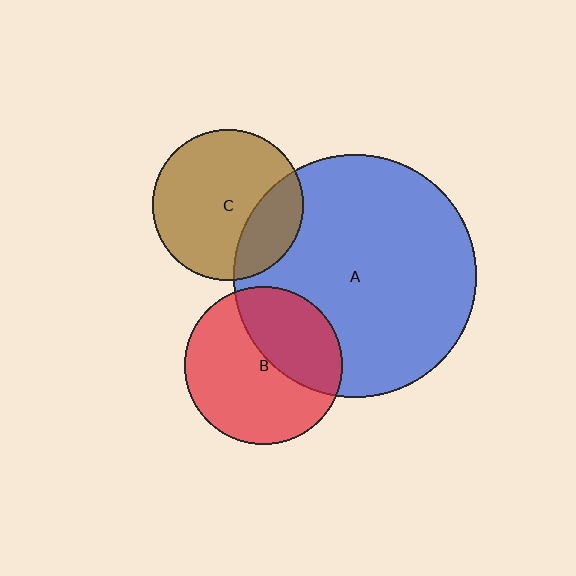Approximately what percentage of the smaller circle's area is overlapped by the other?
Approximately 40%.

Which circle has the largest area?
Circle A (blue).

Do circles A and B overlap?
Yes.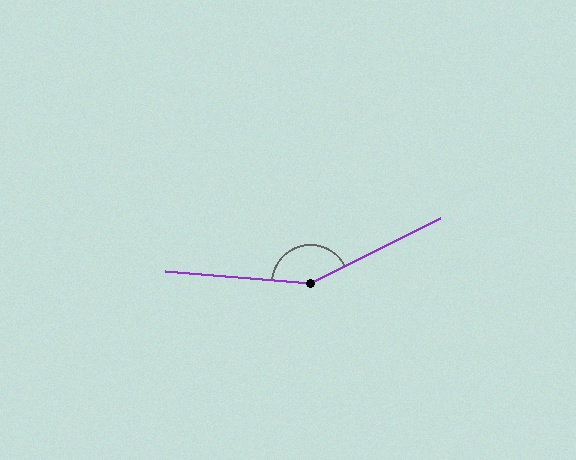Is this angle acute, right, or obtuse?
It is obtuse.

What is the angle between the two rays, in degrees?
Approximately 149 degrees.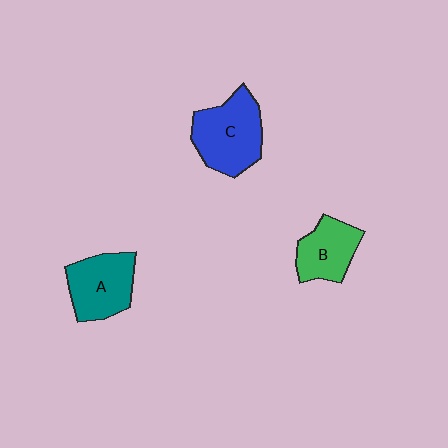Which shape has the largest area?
Shape C (blue).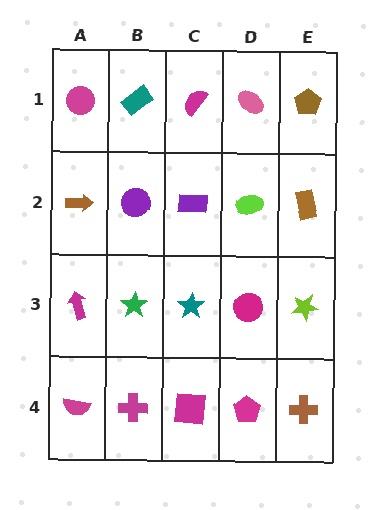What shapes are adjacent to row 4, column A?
A magenta arrow (row 3, column A), a magenta cross (row 4, column B).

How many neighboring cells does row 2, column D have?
4.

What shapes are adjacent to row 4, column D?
A magenta circle (row 3, column D), a magenta square (row 4, column C), a brown cross (row 4, column E).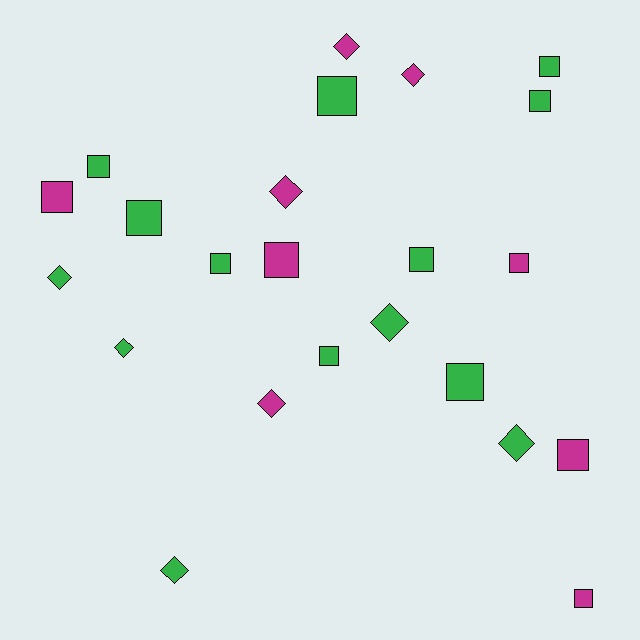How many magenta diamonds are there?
There are 4 magenta diamonds.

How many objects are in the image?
There are 23 objects.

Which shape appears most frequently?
Square, with 14 objects.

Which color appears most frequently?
Green, with 14 objects.